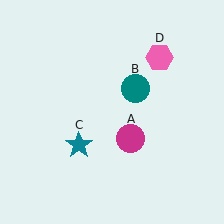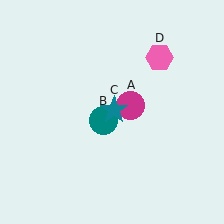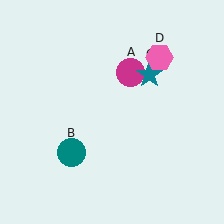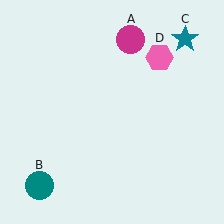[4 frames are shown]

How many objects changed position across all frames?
3 objects changed position: magenta circle (object A), teal circle (object B), teal star (object C).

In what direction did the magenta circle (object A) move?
The magenta circle (object A) moved up.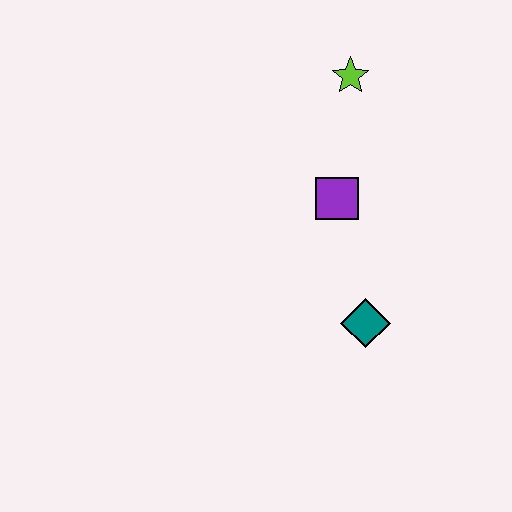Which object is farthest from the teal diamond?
The lime star is farthest from the teal diamond.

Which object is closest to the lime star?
The purple square is closest to the lime star.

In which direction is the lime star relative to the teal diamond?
The lime star is above the teal diamond.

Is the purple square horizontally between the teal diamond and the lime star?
No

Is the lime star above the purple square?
Yes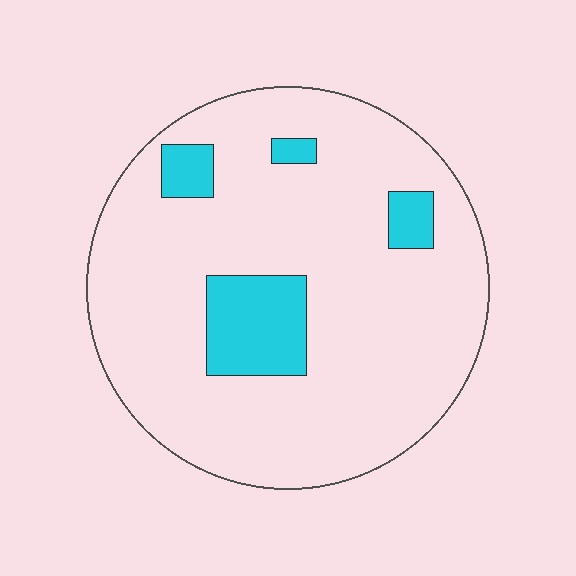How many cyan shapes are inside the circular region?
4.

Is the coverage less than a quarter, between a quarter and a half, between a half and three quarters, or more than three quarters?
Less than a quarter.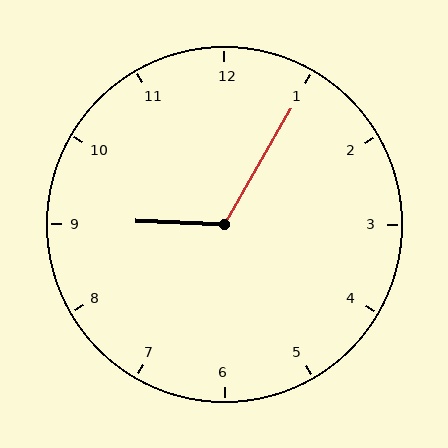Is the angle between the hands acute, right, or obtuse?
It is obtuse.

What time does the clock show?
9:05.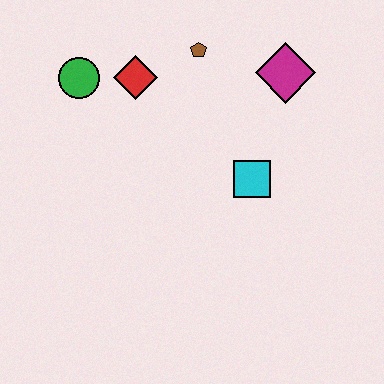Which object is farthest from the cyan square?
The green circle is farthest from the cyan square.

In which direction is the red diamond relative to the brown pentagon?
The red diamond is to the left of the brown pentagon.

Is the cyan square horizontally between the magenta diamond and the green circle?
Yes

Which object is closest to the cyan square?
The magenta diamond is closest to the cyan square.